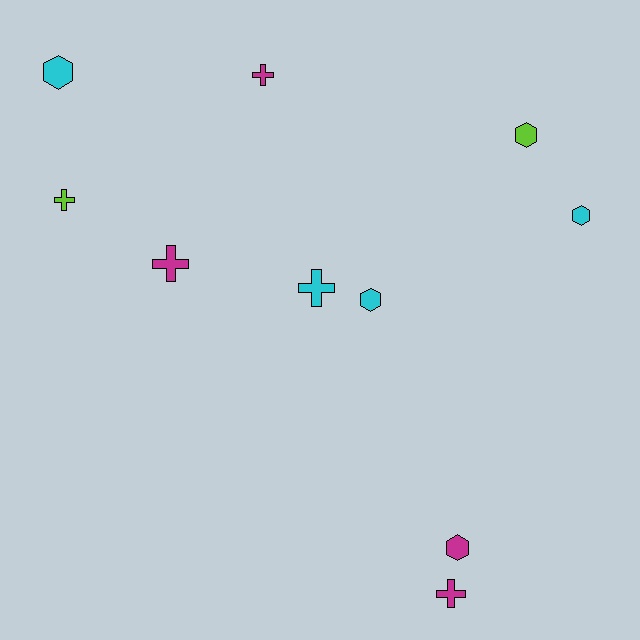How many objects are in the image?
There are 10 objects.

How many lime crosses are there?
There is 1 lime cross.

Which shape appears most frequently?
Cross, with 5 objects.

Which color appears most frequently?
Magenta, with 4 objects.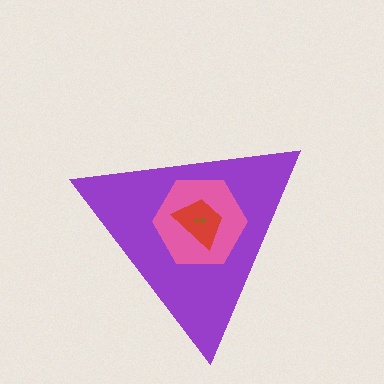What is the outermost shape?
The purple triangle.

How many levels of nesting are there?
4.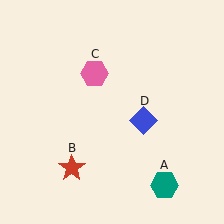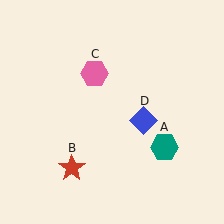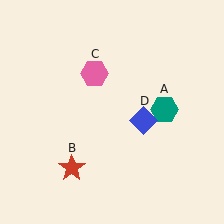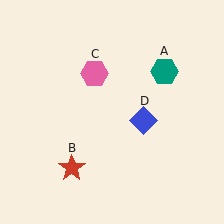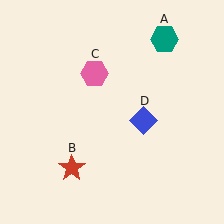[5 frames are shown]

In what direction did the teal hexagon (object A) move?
The teal hexagon (object A) moved up.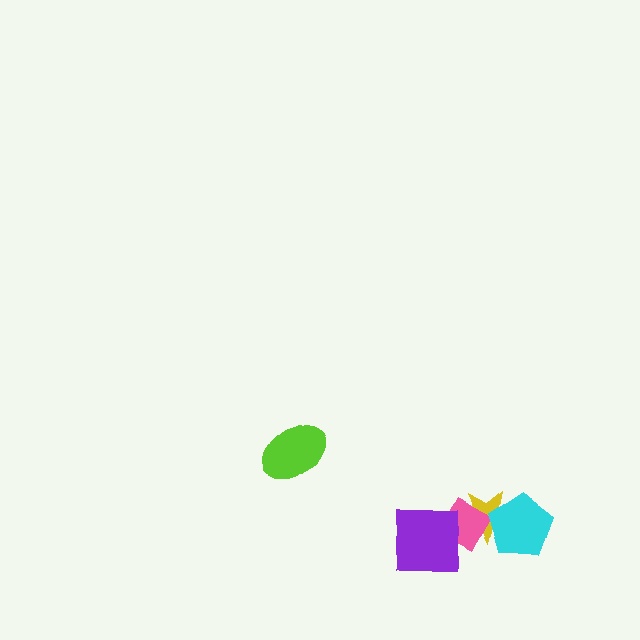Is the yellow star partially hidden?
Yes, it is partially covered by another shape.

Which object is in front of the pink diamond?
The purple square is in front of the pink diamond.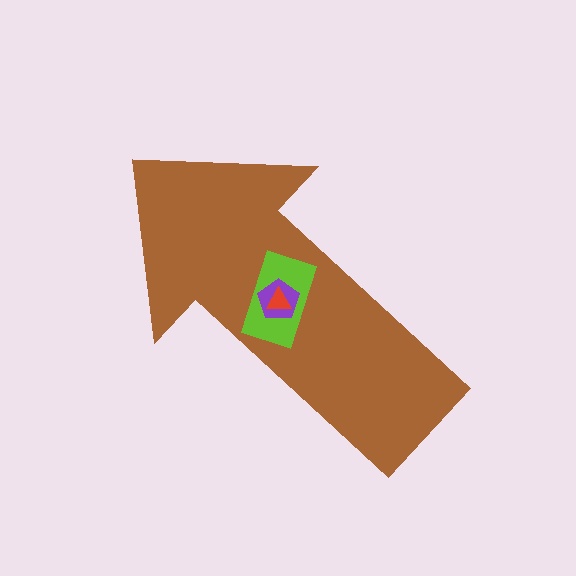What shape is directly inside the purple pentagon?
The red triangle.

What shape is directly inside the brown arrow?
The lime rectangle.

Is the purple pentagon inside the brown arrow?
Yes.